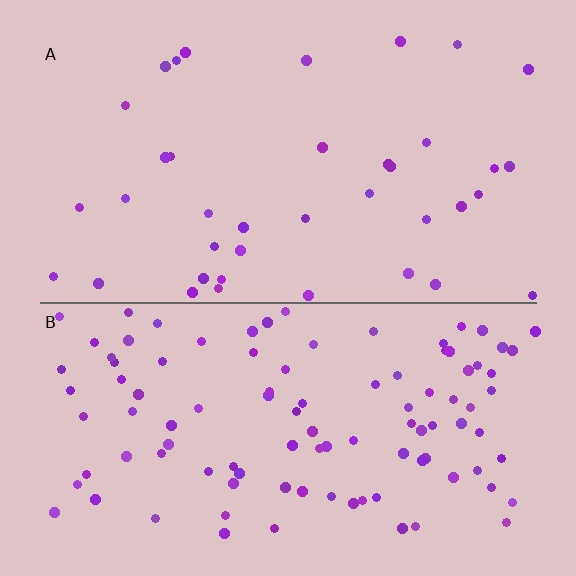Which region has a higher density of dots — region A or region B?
B (the bottom).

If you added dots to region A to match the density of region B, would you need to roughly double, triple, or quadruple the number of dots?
Approximately triple.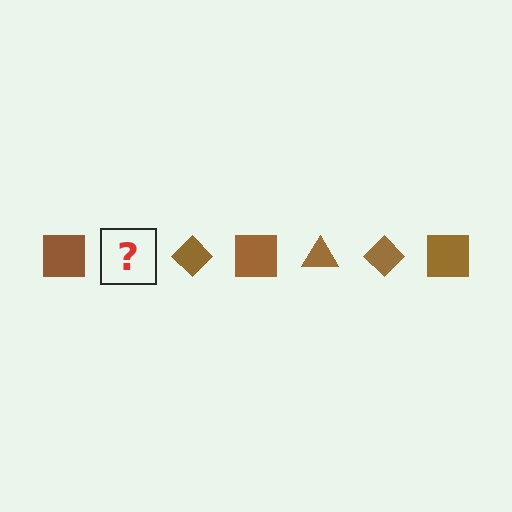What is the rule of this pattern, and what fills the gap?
The rule is that the pattern cycles through square, triangle, diamond shapes in brown. The gap should be filled with a brown triangle.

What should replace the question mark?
The question mark should be replaced with a brown triangle.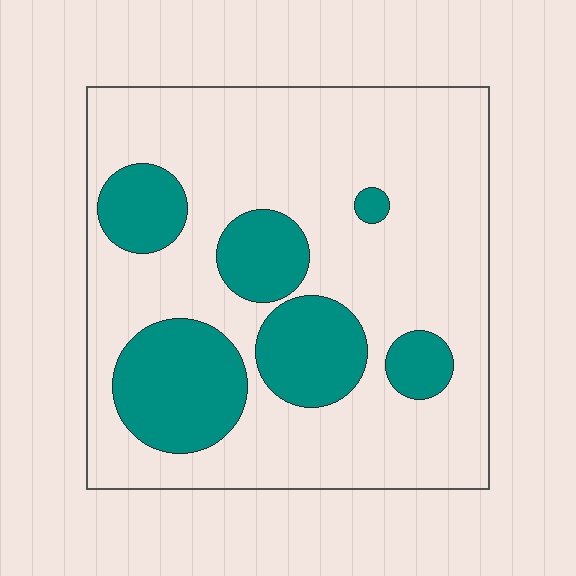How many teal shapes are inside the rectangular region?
6.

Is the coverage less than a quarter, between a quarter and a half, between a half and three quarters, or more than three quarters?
Between a quarter and a half.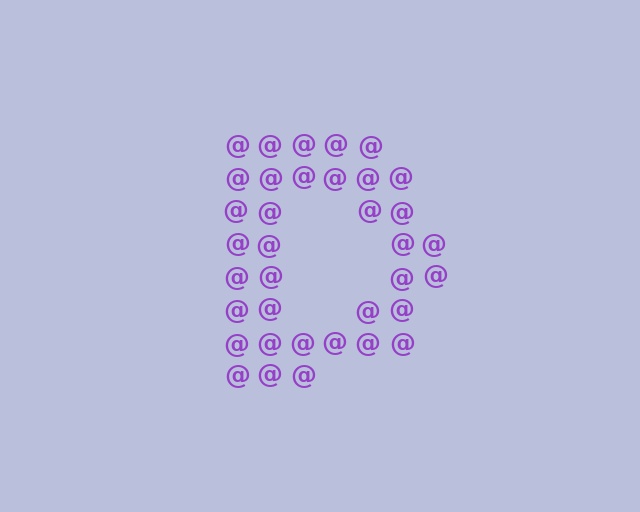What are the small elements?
The small elements are at signs.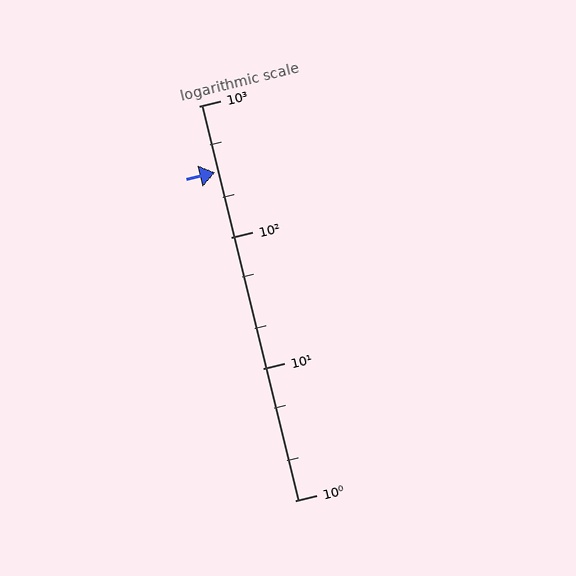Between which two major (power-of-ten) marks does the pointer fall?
The pointer is between 100 and 1000.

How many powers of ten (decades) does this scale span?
The scale spans 3 decades, from 1 to 1000.